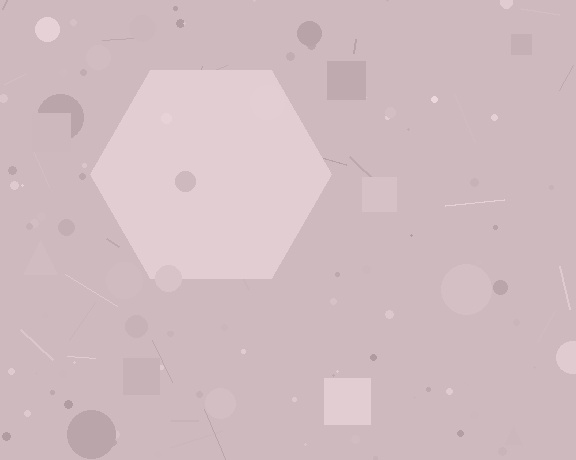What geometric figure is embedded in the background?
A hexagon is embedded in the background.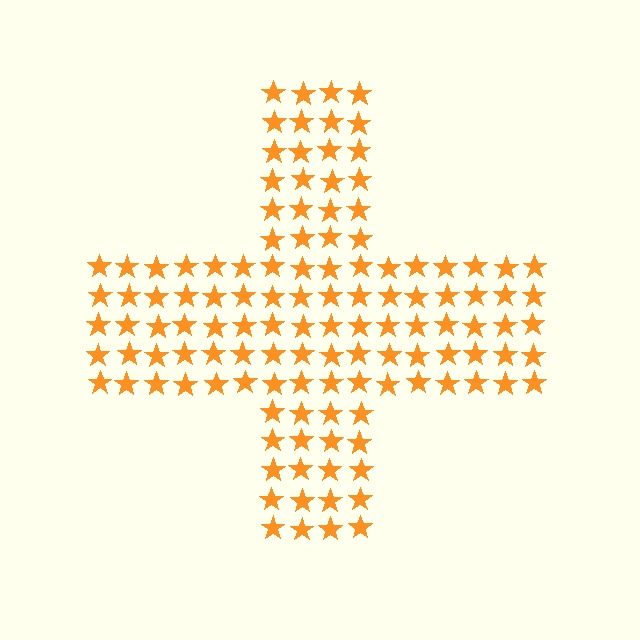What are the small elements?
The small elements are stars.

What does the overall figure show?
The overall figure shows a cross.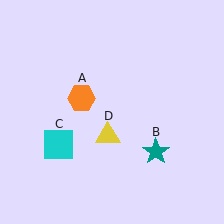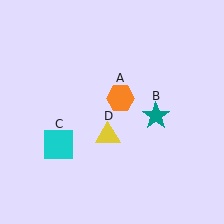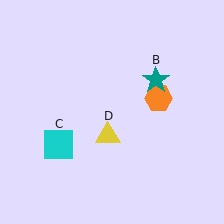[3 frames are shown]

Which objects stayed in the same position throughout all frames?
Cyan square (object C) and yellow triangle (object D) remained stationary.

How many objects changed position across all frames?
2 objects changed position: orange hexagon (object A), teal star (object B).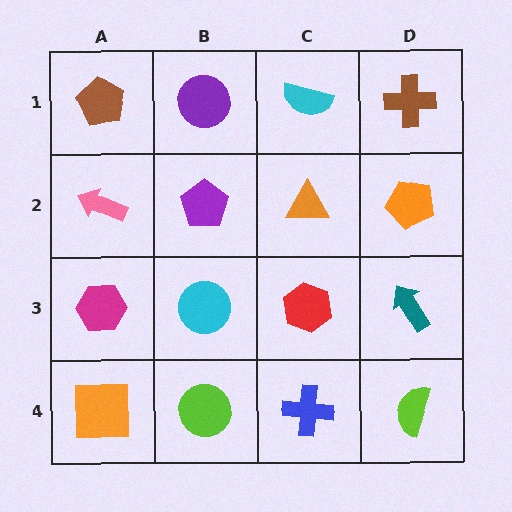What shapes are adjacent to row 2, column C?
A cyan semicircle (row 1, column C), a red hexagon (row 3, column C), a purple pentagon (row 2, column B), an orange pentagon (row 2, column D).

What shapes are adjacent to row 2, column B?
A purple circle (row 1, column B), a cyan circle (row 3, column B), a pink arrow (row 2, column A), an orange triangle (row 2, column C).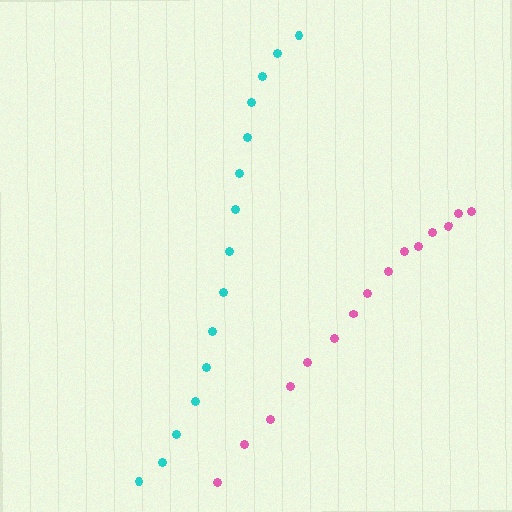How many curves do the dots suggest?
There are 2 distinct paths.